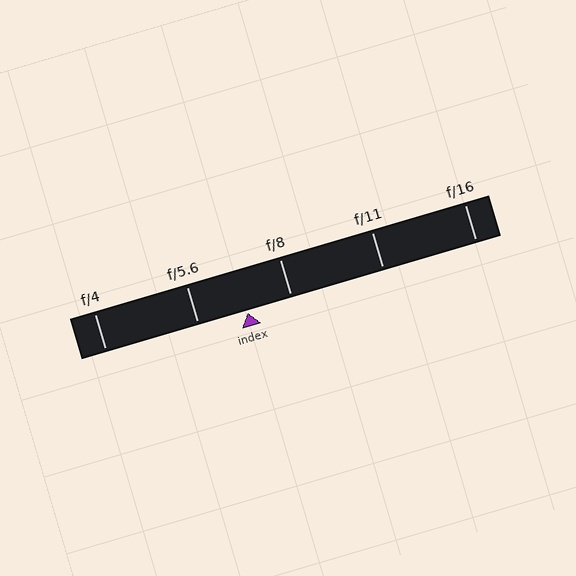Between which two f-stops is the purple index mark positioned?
The index mark is between f/5.6 and f/8.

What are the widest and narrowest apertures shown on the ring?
The widest aperture shown is f/4 and the narrowest is f/16.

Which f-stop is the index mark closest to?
The index mark is closest to f/8.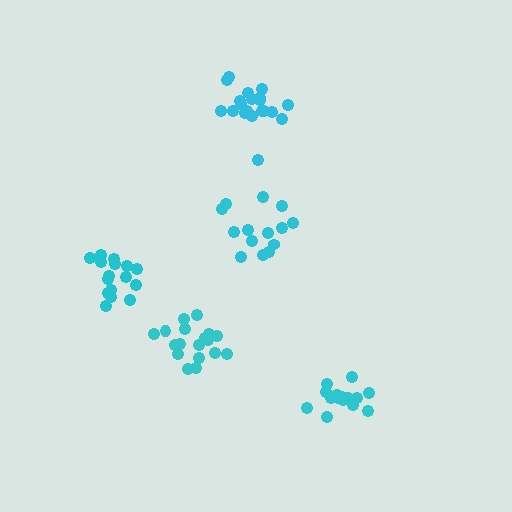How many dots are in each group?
Group 1: 14 dots, Group 2: 20 dots, Group 3: 18 dots, Group 4: 16 dots, Group 5: 16 dots (84 total).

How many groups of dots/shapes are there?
There are 5 groups.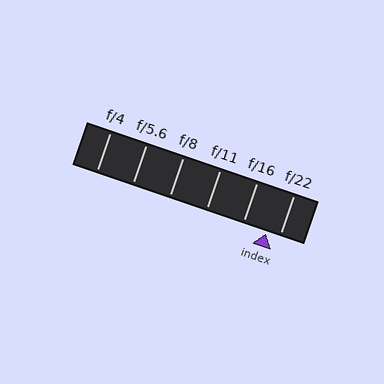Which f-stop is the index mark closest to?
The index mark is closest to f/22.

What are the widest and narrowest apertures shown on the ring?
The widest aperture shown is f/4 and the narrowest is f/22.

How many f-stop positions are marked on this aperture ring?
There are 6 f-stop positions marked.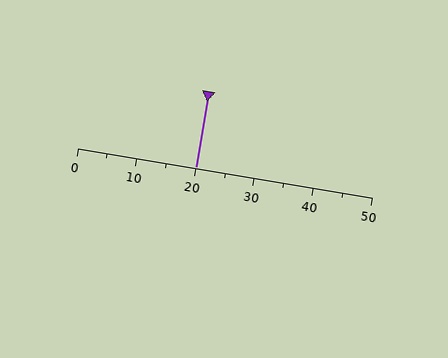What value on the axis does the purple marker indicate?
The marker indicates approximately 20.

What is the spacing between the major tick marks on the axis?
The major ticks are spaced 10 apart.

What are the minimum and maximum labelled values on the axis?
The axis runs from 0 to 50.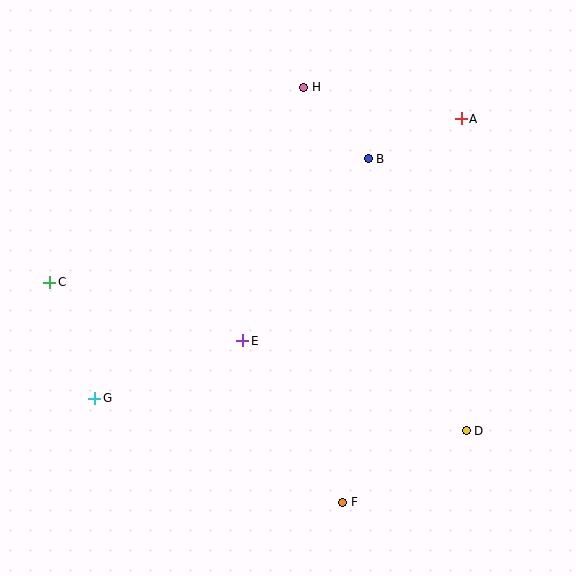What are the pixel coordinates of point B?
Point B is at (368, 159).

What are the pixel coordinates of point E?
Point E is at (243, 341).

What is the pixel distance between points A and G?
The distance between A and G is 461 pixels.